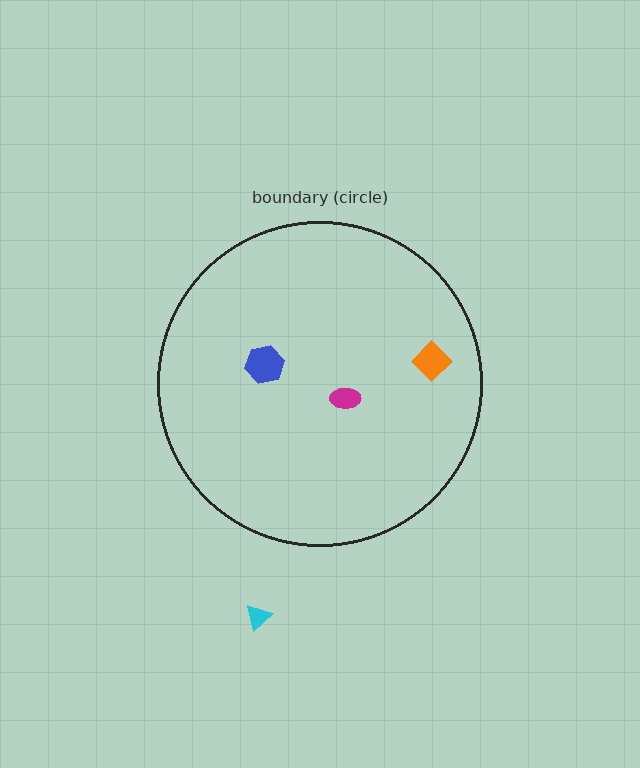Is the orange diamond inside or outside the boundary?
Inside.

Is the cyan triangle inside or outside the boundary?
Outside.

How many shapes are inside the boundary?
3 inside, 1 outside.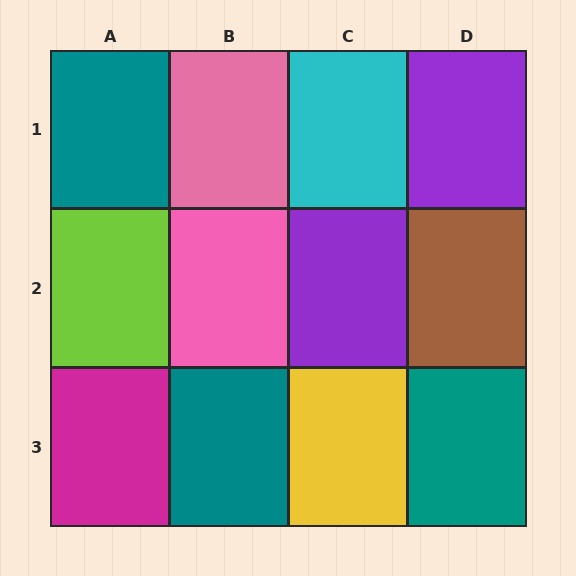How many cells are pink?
2 cells are pink.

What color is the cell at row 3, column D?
Teal.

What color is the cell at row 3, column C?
Yellow.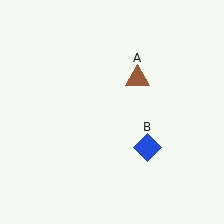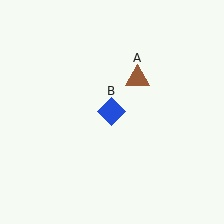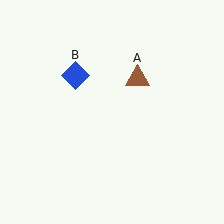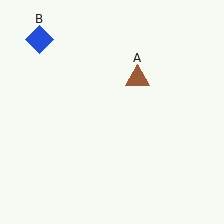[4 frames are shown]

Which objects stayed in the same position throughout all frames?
Brown triangle (object A) remained stationary.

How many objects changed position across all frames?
1 object changed position: blue diamond (object B).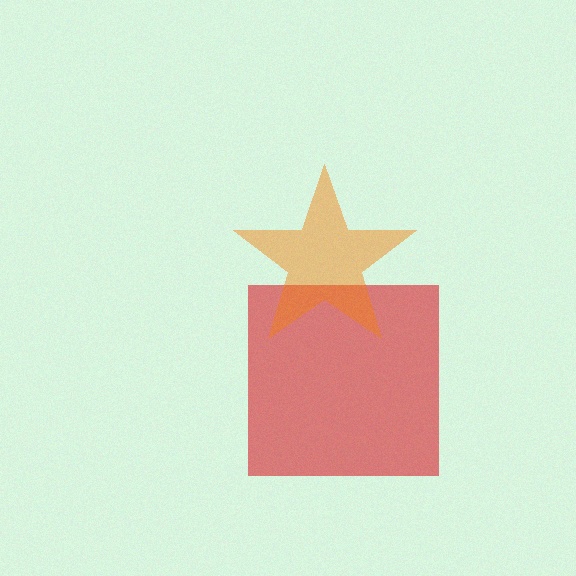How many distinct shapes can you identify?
There are 2 distinct shapes: a red square, an orange star.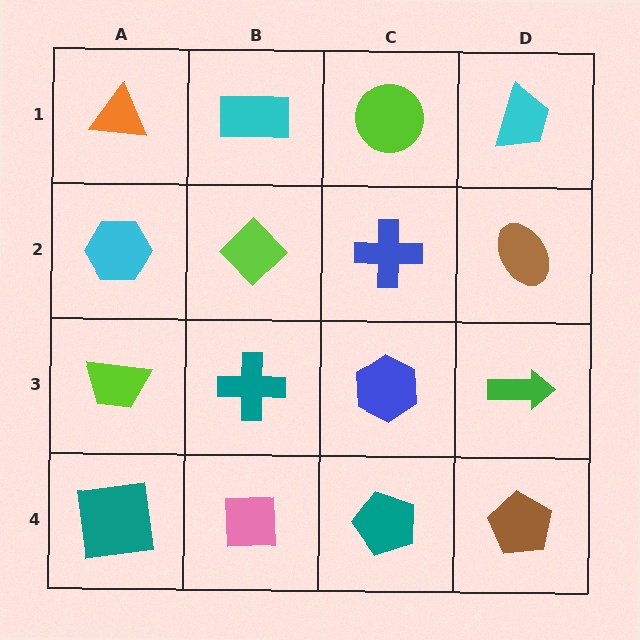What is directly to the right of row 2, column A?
A lime diamond.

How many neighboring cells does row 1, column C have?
3.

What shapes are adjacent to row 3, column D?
A brown ellipse (row 2, column D), a brown pentagon (row 4, column D), a blue hexagon (row 3, column C).